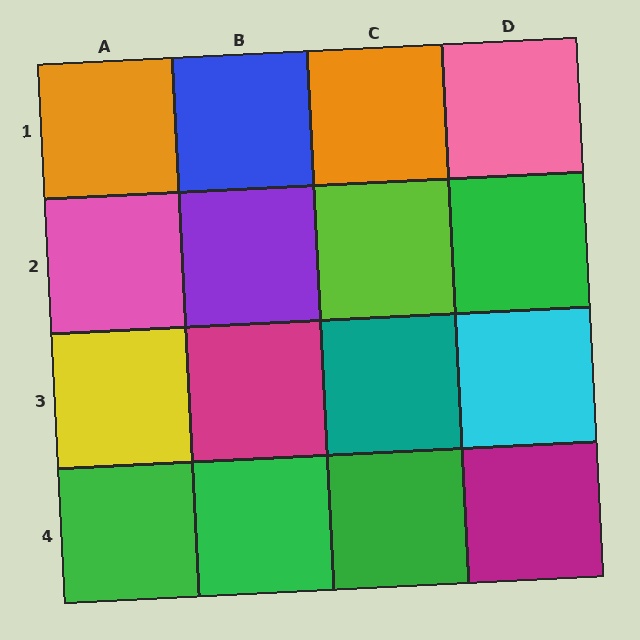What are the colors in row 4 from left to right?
Green, green, green, magenta.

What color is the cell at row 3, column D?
Cyan.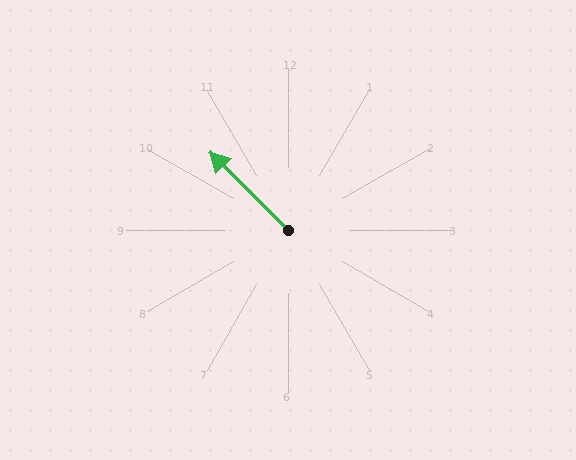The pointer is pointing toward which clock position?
Roughly 10 o'clock.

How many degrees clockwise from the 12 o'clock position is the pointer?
Approximately 315 degrees.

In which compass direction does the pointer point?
Northwest.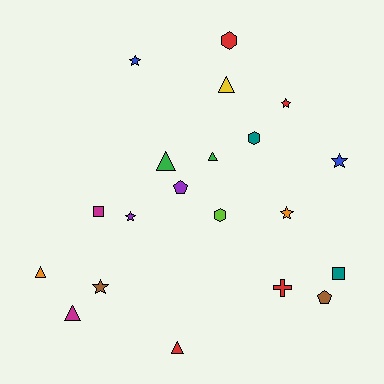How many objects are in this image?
There are 20 objects.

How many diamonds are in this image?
There are no diamonds.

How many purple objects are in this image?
There are 2 purple objects.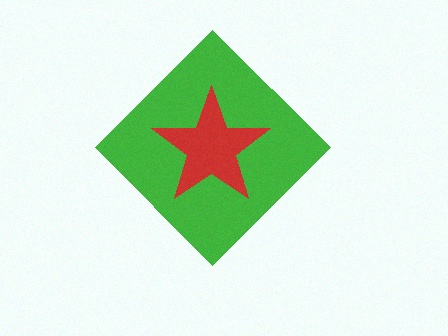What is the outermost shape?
The green diamond.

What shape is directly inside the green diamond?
The red star.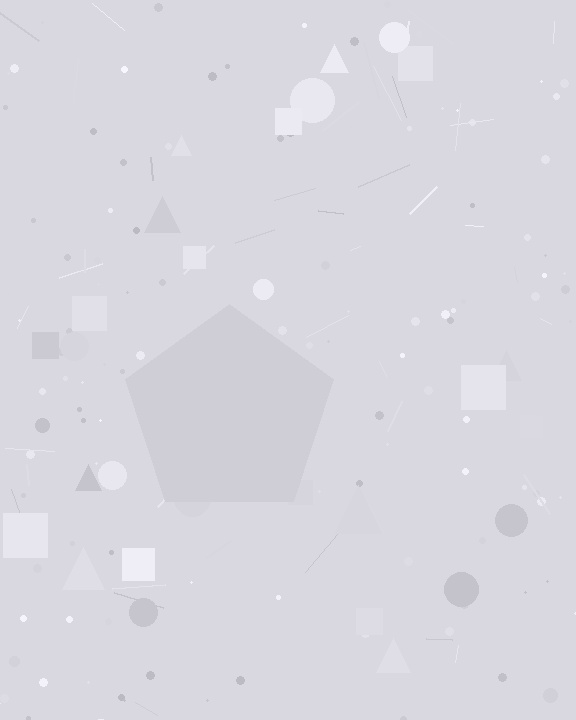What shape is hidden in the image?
A pentagon is hidden in the image.